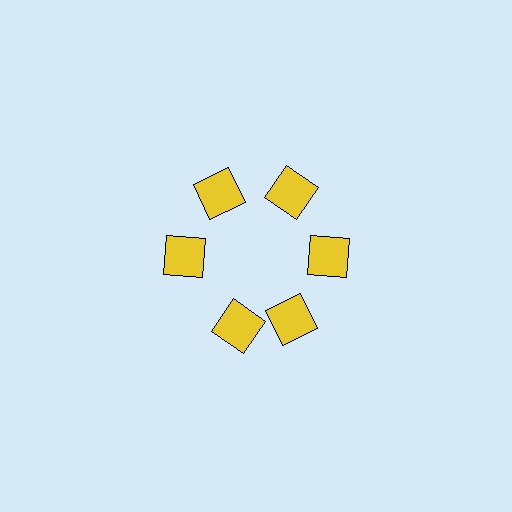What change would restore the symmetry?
The symmetry would be restored by rotating it back into even spacing with its neighbors so that all 6 squares sit at equal angles and equal distance from the center.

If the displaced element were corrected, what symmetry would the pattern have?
It would have 6-fold rotational symmetry — the pattern would map onto itself every 60 degrees.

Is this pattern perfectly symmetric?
No. The 6 yellow squares are arranged in a ring, but one element near the 7 o'clock position is rotated out of alignment along the ring, breaking the 6-fold rotational symmetry.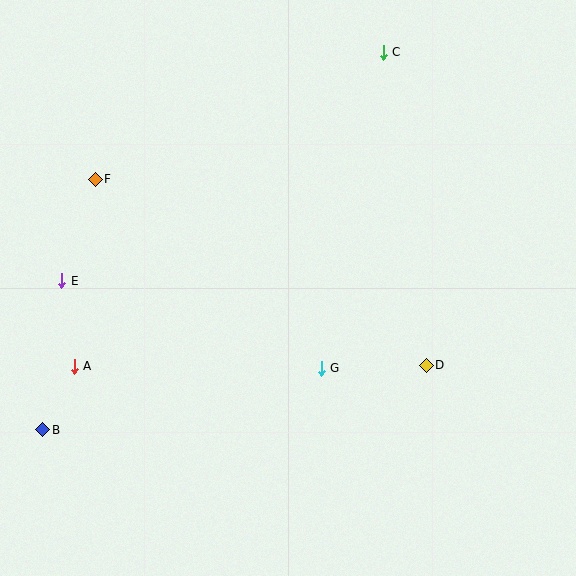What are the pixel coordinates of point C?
Point C is at (383, 52).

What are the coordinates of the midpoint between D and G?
The midpoint between D and G is at (374, 367).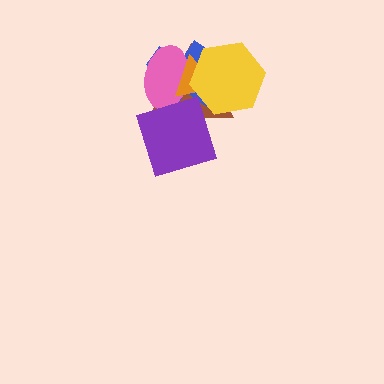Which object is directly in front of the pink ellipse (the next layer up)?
The orange triangle is directly in front of the pink ellipse.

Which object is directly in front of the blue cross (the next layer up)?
The pink ellipse is directly in front of the blue cross.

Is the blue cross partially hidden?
Yes, it is partially covered by another shape.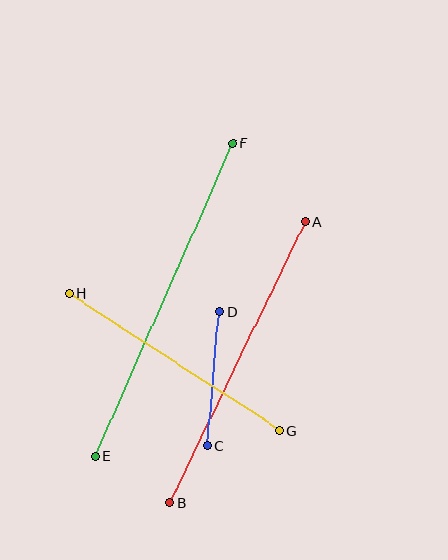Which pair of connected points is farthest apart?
Points E and F are farthest apart.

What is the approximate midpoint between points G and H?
The midpoint is at approximately (174, 362) pixels.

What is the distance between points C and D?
The distance is approximately 134 pixels.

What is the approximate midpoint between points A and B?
The midpoint is at approximately (237, 362) pixels.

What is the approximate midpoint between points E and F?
The midpoint is at approximately (164, 300) pixels.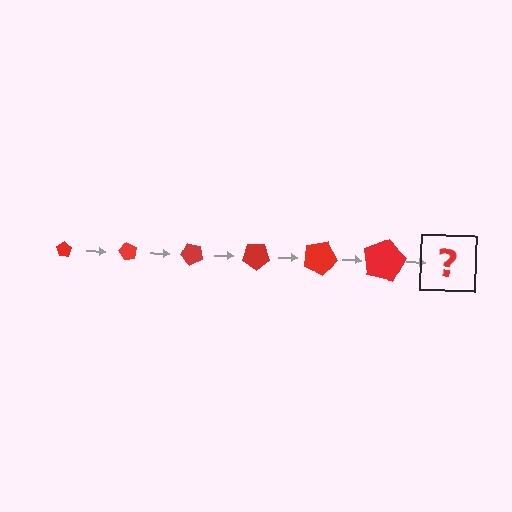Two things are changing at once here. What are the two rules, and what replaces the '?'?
The two rules are that the pentagon grows larger each step and it rotates 60 degrees each step. The '?' should be a pentagon, larger than the previous one and rotated 360 degrees from the start.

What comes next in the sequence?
The next element should be a pentagon, larger than the previous one and rotated 360 degrees from the start.